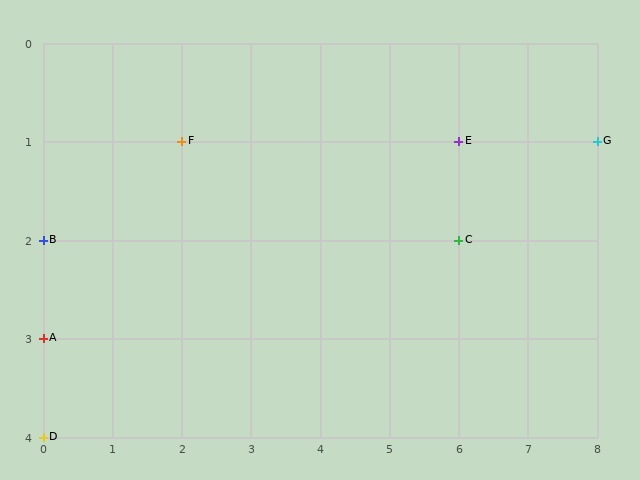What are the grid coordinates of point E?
Point E is at grid coordinates (6, 1).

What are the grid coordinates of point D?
Point D is at grid coordinates (0, 4).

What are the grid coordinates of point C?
Point C is at grid coordinates (6, 2).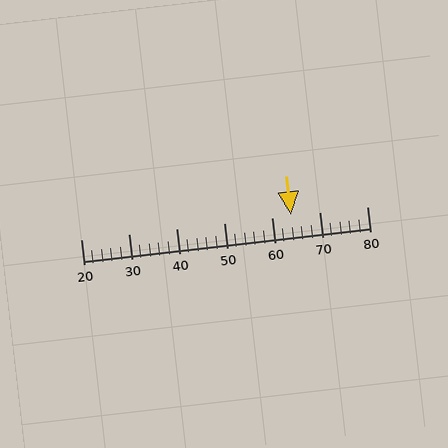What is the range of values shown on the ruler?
The ruler shows values from 20 to 80.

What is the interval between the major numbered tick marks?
The major tick marks are spaced 10 units apart.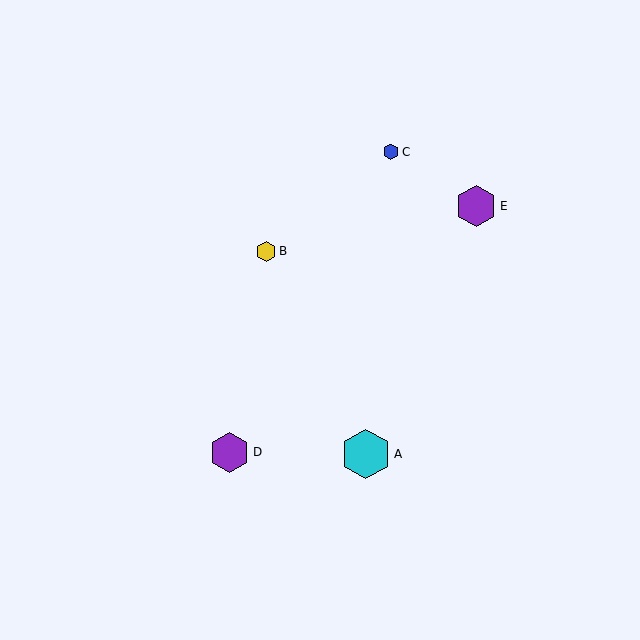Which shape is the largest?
The cyan hexagon (labeled A) is the largest.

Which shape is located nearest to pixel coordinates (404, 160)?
The blue hexagon (labeled C) at (390, 152) is nearest to that location.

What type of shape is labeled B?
Shape B is a yellow hexagon.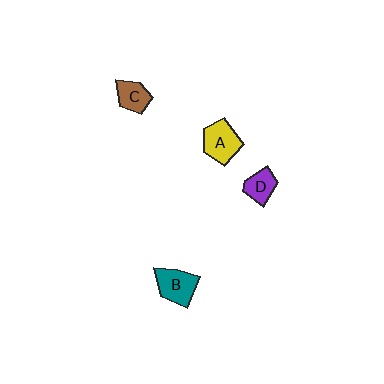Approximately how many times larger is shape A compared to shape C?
Approximately 1.4 times.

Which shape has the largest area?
Shape A (yellow).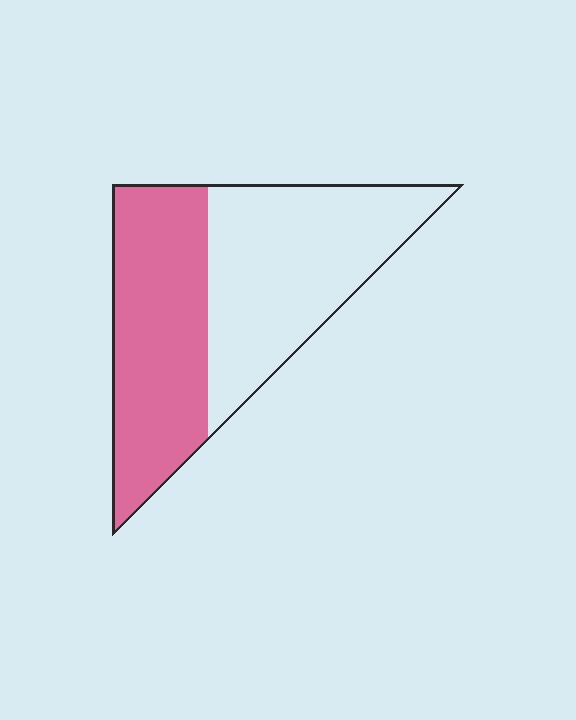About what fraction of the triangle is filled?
About one half (1/2).